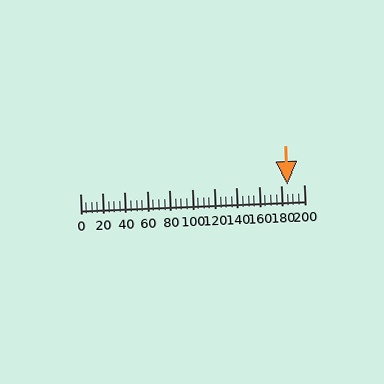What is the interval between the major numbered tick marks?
The major tick marks are spaced 20 units apart.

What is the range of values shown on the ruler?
The ruler shows values from 0 to 200.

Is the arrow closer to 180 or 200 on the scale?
The arrow is closer to 180.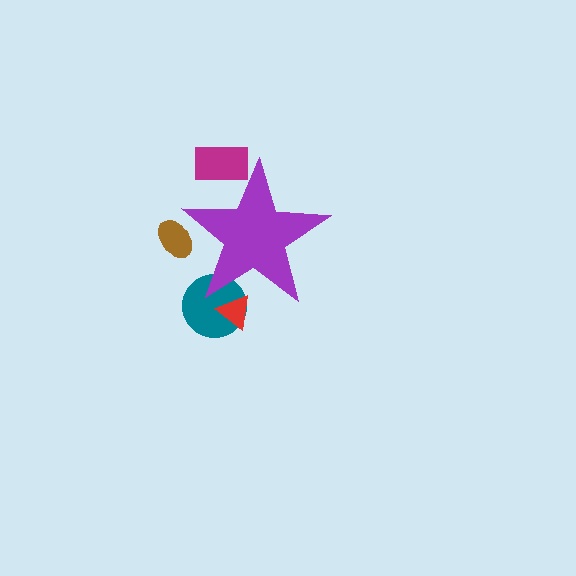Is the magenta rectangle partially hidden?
Yes, the magenta rectangle is partially hidden behind the purple star.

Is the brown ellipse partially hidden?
Yes, the brown ellipse is partially hidden behind the purple star.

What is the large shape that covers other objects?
A purple star.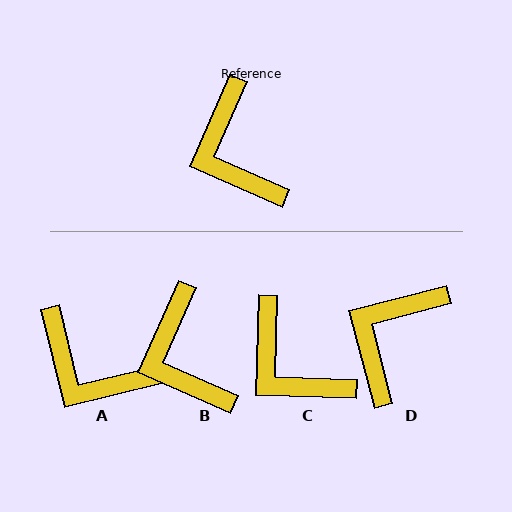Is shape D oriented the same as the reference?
No, it is off by about 52 degrees.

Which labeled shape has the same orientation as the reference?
B.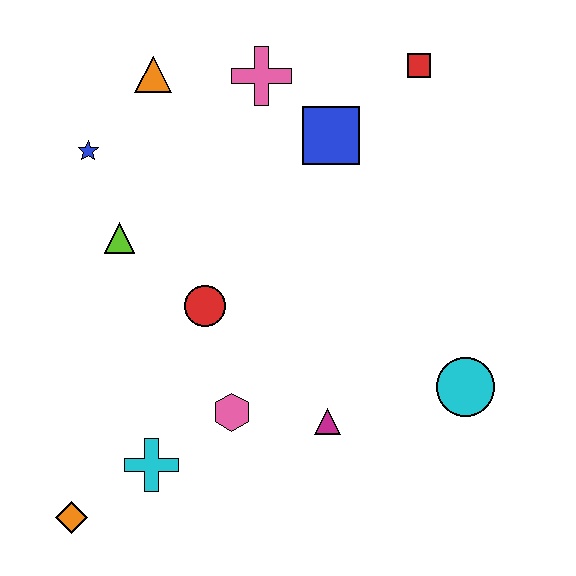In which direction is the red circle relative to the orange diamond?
The red circle is above the orange diamond.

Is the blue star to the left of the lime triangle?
Yes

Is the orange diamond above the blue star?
No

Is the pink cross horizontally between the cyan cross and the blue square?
Yes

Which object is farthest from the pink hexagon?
The red square is farthest from the pink hexagon.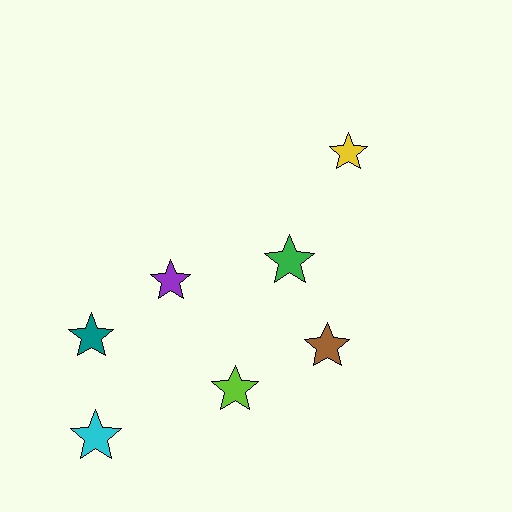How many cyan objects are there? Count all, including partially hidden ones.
There is 1 cyan object.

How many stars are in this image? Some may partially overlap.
There are 7 stars.